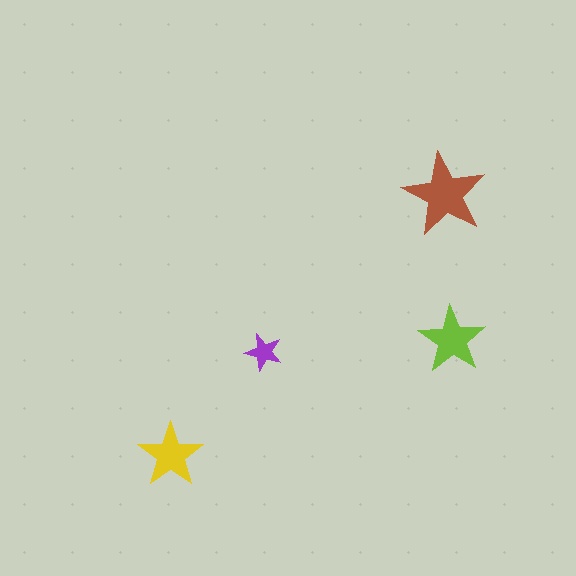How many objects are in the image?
There are 4 objects in the image.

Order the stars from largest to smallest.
the brown one, the lime one, the yellow one, the purple one.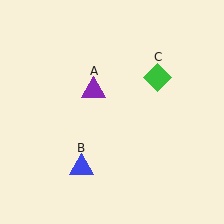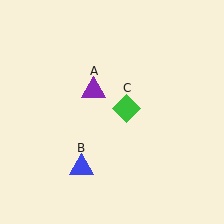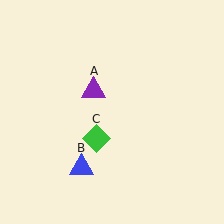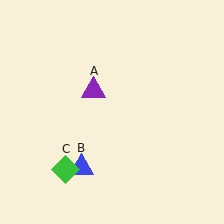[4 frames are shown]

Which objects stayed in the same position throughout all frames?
Purple triangle (object A) and blue triangle (object B) remained stationary.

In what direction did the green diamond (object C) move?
The green diamond (object C) moved down and to the left.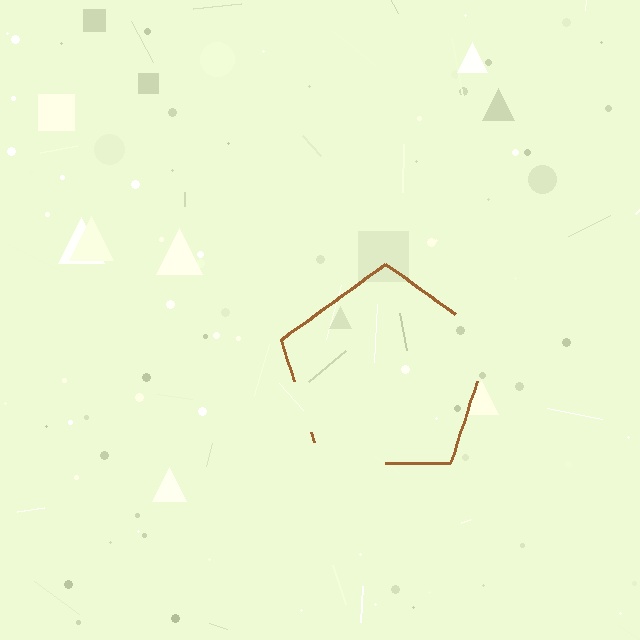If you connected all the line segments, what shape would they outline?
They would outline a pentagon.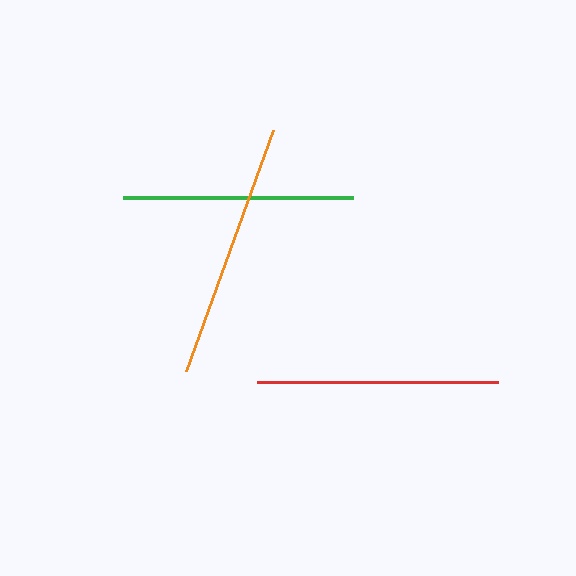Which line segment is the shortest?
The green line is the shortest at approximately 231 pixels.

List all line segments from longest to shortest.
From longest to shortest: orange, red, green.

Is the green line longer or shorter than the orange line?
The orange line is longer than the green line.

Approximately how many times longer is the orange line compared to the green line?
The orange line is approximately 1.1 times the length of the green line.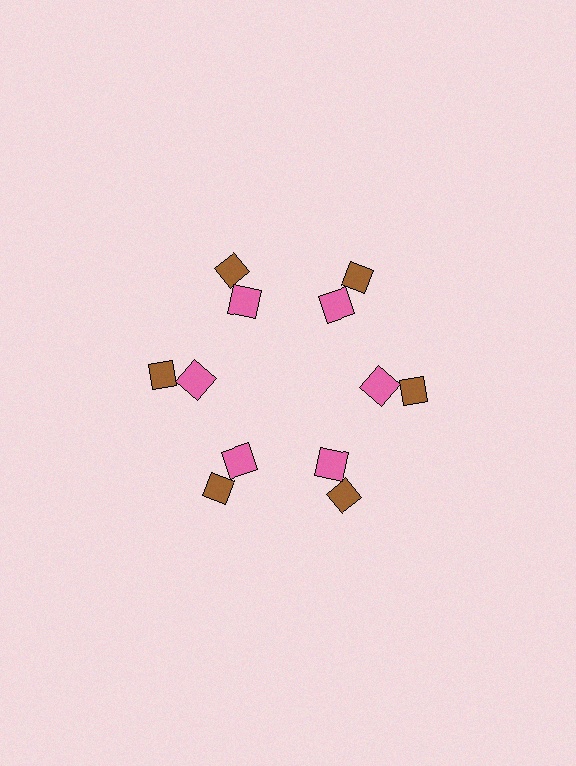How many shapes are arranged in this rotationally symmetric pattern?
There are 12 shapes, arranged in 6 groups of 2.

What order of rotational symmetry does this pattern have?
This pattern has 6-fold rotational symmetry.